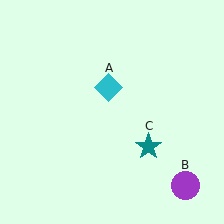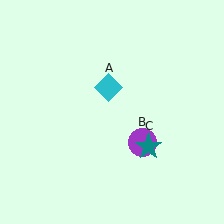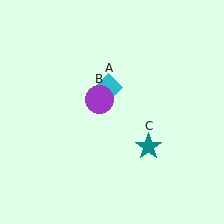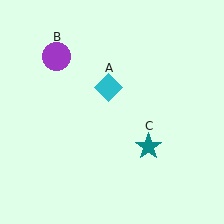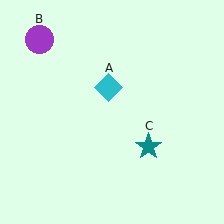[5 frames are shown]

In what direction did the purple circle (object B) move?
The purple circle (object B) moved up and to the left.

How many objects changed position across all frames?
1 object changed position: purple circle (object B).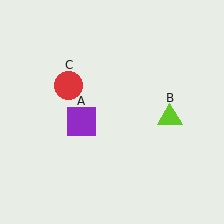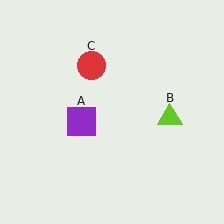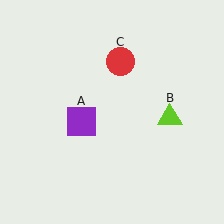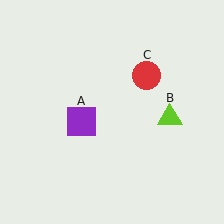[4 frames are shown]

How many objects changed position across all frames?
1 object changed position: red circle (object C).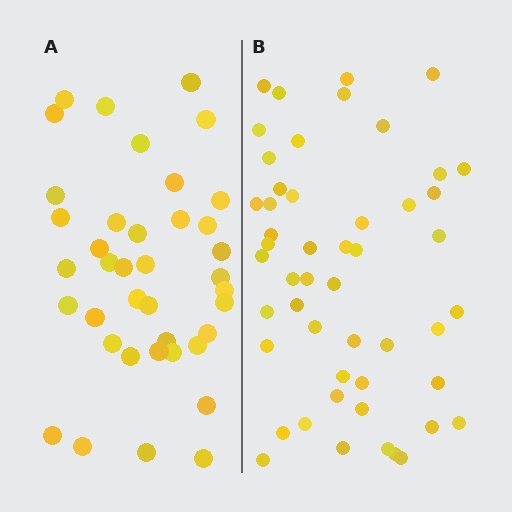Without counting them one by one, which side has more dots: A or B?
Region B (the right region) has more dots.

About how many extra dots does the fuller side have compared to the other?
Region B has roughly 12 or so more dots than region A.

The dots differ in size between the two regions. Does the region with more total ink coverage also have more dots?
No. Region A has more total ink coverage because its dots are larger, but region B actually contains more individual dots. Total area can be misleading — the number of items is what matters here.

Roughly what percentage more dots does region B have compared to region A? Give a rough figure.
About 30% more.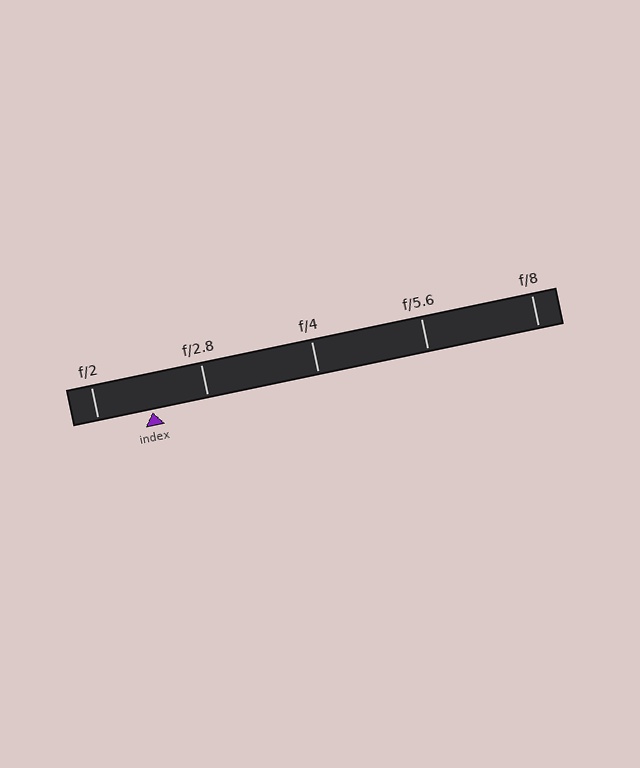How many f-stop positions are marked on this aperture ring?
There are 5 f-stop positions marked.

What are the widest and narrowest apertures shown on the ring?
The widest aperture shown is f/2 and the narrowest is f/8.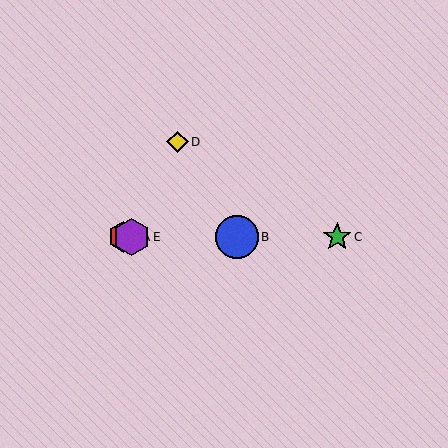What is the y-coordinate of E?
Object E is at y≈237.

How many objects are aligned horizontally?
4 objects (A, B, C, E) are aligned horizontally.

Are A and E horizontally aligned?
Yes, both are at y≈237.